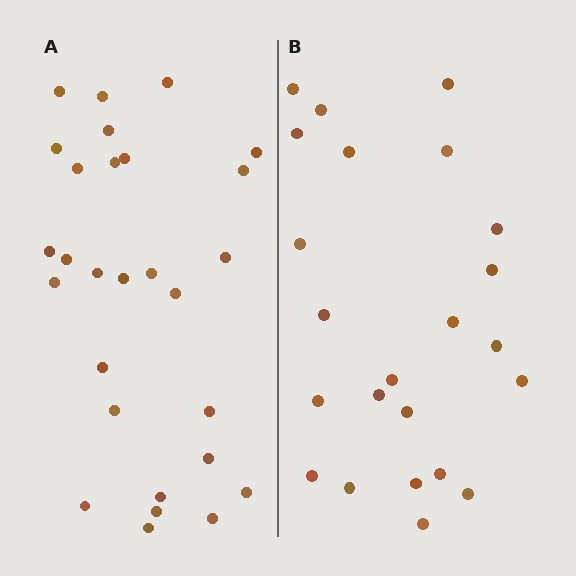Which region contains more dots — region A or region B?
Region A (the left region) has more dots.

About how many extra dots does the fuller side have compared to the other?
Region A has about 5 more dots than region B.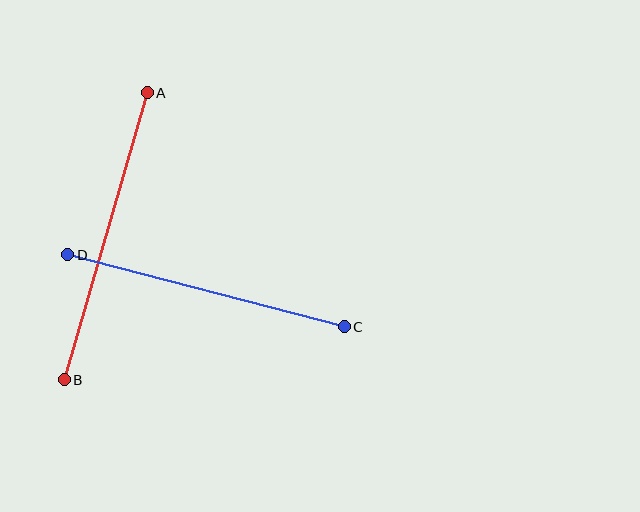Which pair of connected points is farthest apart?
Points A and B are farthest apart.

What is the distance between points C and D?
The distance is approximately 286 pixels.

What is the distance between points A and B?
The distance is approximately 299 pixels.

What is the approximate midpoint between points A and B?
The midpoint is at approximately (106, 236) pixels.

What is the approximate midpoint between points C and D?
The midpoint is at approximately (206, 291) pixels.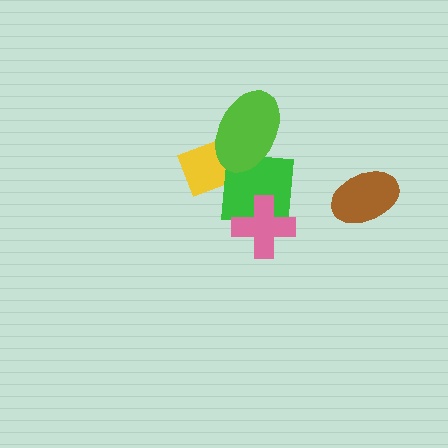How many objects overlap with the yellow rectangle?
2 objects overlap with the yellow rectangle.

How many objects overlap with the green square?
3 objects overlap with the green square.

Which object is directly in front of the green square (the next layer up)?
The pink cross is directly in front of the green square.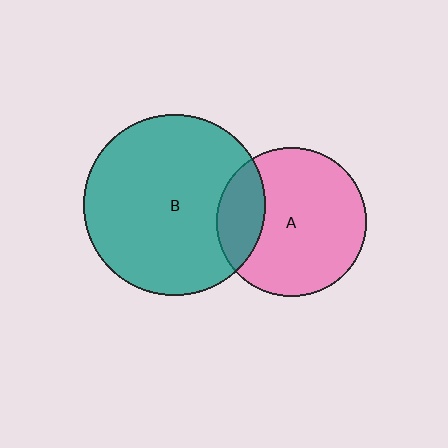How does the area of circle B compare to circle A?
Approximately 1.5 times.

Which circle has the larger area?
Circle B (teal).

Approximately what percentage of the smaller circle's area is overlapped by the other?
Approximately 20%.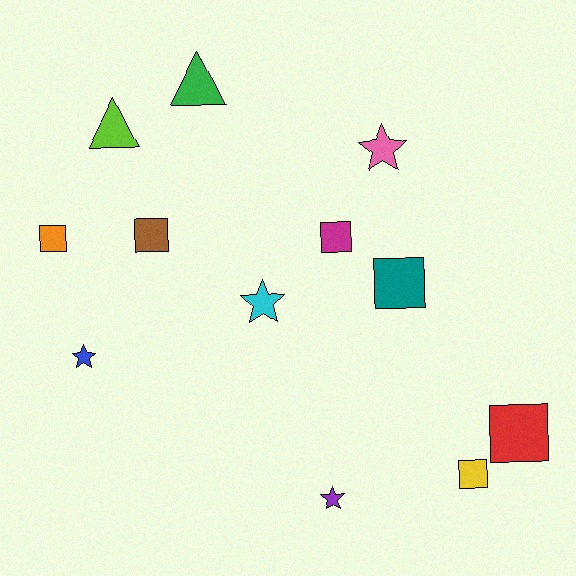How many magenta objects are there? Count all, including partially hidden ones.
There is 1 magenta object.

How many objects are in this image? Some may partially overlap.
There are 12 objects.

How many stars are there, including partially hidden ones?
There are 4 stars.